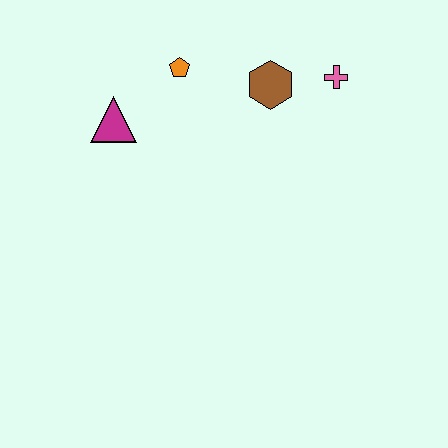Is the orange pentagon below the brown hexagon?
No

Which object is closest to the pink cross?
The brown hexagon is closest to the pink cross.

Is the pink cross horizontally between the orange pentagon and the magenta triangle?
No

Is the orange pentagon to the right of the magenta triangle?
Yes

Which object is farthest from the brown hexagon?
The magenta triangle is farthest from the brown hexagon.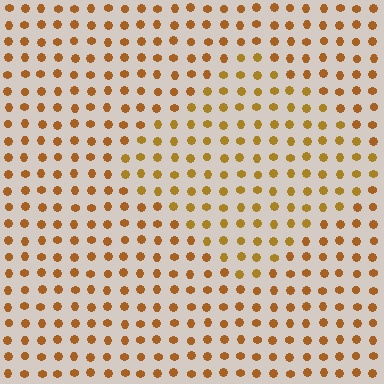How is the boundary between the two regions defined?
The boundary is defined purely by a slight shift in hue (about 15 degrees). Spacing, size, and orientation are identical on both sides.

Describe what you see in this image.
The image is filled with small brown elements in a uniform arrangement. A diamond-shaped region is visible where the elements are tinted to a slightly different hue, forming a subtle color boundary.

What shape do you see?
I see a diamond.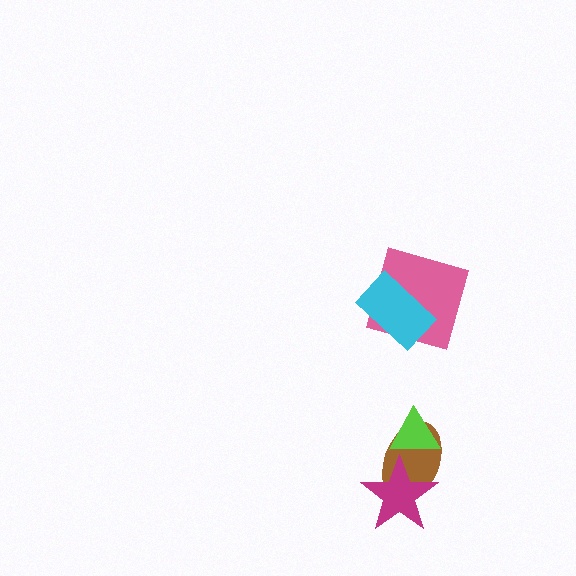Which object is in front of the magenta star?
The lime triangle is in front of the magenta star.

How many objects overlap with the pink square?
1 object overlaps with the pink square.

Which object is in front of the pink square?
The cyan rectangle is in front of the pink square.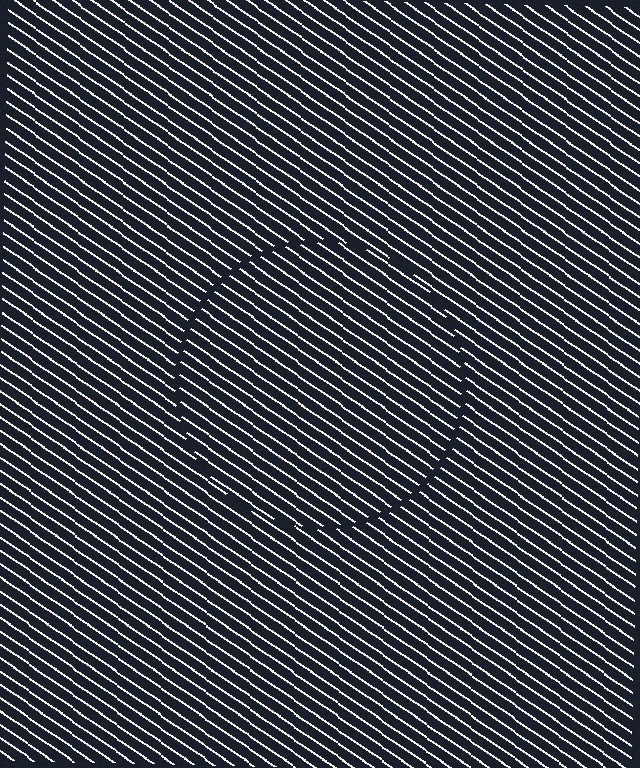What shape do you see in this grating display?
An illusory circle. The interior of the shape contains the same grating, shifted by half a period — the contour is defined by the phase discontinuity where line-ends from the inner and outer gratings abut.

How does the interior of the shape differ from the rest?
The interior of the shape contains the same grating, shifted by half a period — the contour is defined by the phase discontinuity where line-ends from the inner and outer gratings abut.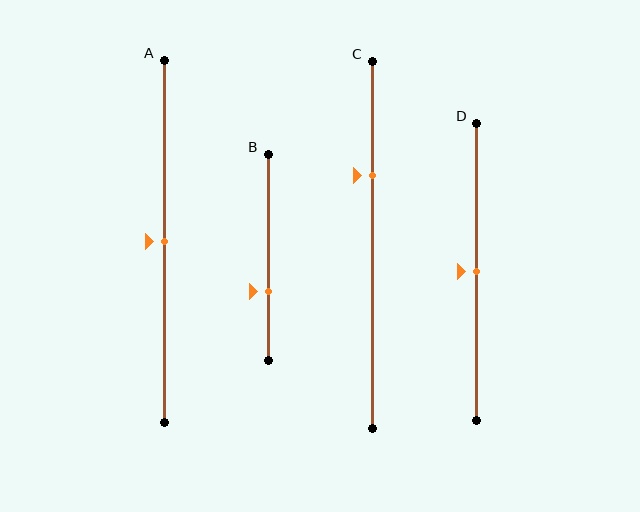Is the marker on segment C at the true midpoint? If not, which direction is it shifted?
No, the marker on segment C is shifted upward by about 19% of the segment length.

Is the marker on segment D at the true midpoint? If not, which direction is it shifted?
Yes, the marker on segment D is at the true midpoint.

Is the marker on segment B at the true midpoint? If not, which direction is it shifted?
No, the marker on segment B is shifted downward by about 17% of the segment length.